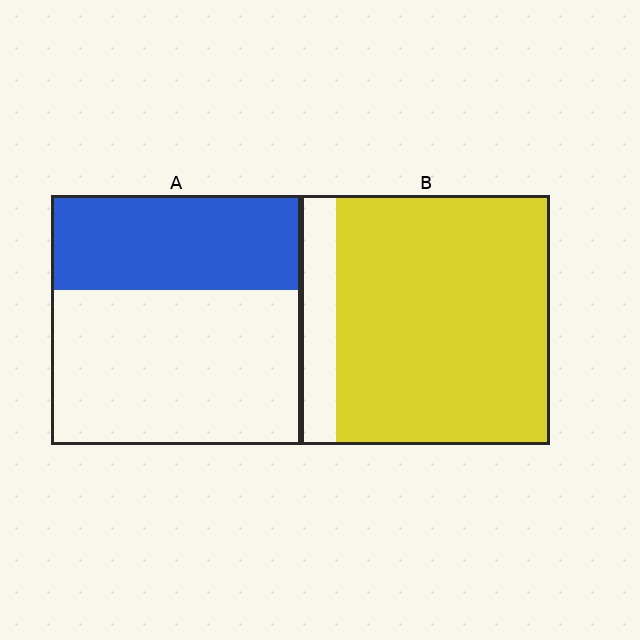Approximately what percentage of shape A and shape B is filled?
A is approximately 40% and B is approximately 85%.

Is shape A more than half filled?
No.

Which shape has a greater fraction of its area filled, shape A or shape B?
Shape B.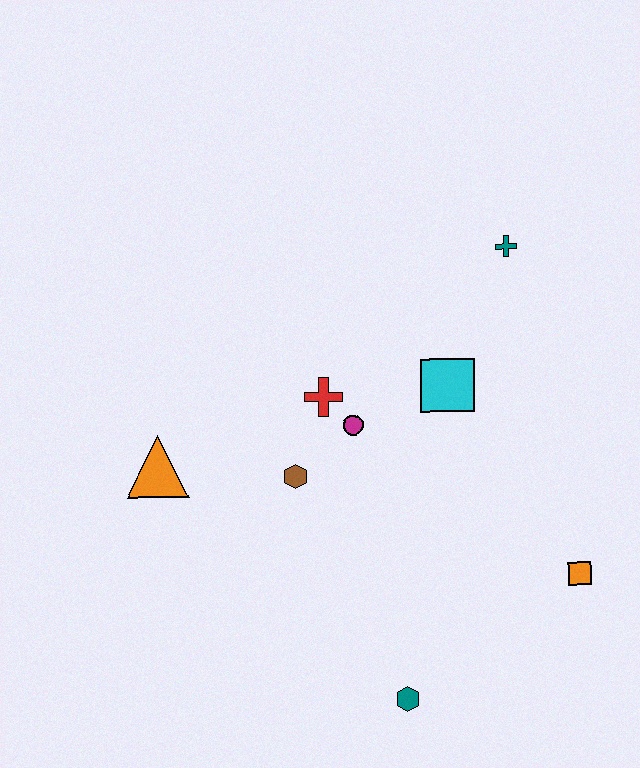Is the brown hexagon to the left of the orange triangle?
No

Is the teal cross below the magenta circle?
No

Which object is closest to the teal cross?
The cyan square is closest to the teal cross.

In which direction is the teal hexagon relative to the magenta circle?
The teal hexagon is below the magenta circle.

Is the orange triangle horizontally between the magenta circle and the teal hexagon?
No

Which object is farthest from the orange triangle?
The orange square is farthest from the orange triangle.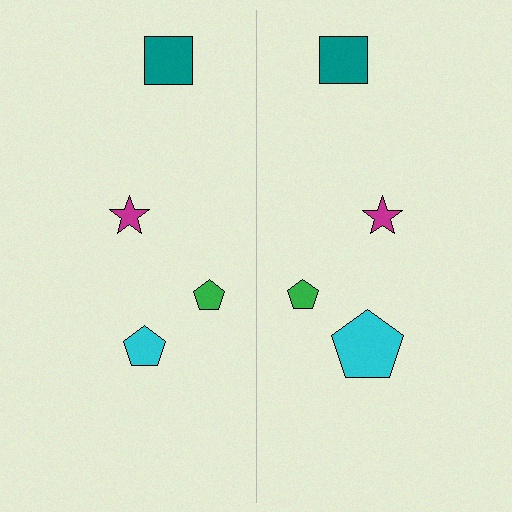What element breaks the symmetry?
The cyan pentagon on the right side has a different size than its mirror counterpart.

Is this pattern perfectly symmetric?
No, the pattern is not perfectly symmetric. The cyan pentagon on the right side has a different size than its mirror counterpart.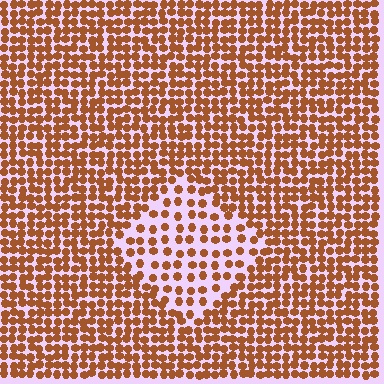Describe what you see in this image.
The image contains small brown elements arranged at two different densities. A diamond-shaped region is visible where the elements are less densely packed than the surrounding area.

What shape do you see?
I see a diamond.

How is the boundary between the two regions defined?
The boundary is defined by a change in element density (approximately 2.0x ratio). All elements are the same color, size, and shape.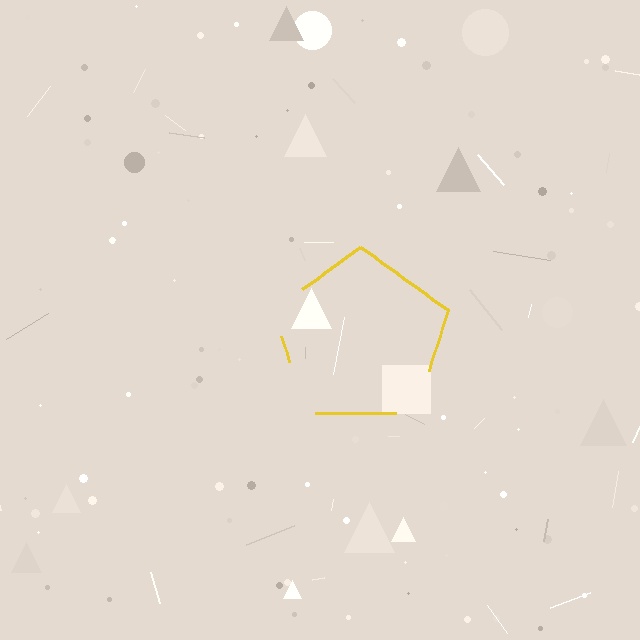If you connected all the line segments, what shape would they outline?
They would outline a pentagon.